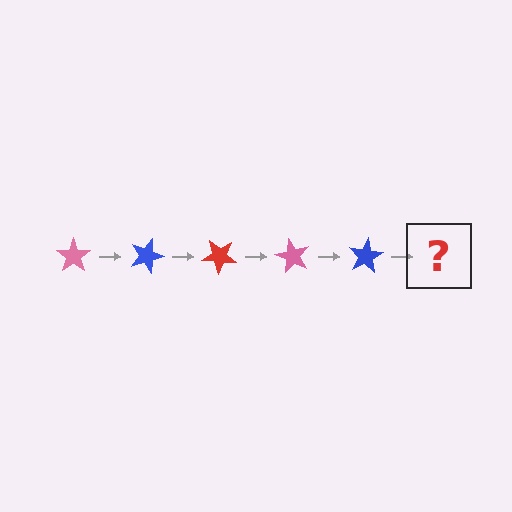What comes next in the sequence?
The next element should be a red star, rotated 100 degrees from the start.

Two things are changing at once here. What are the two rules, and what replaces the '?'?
The two rules are that it rotates 20 degrees each step and the color cycles through pink, blue, and red. The '?' should be a red star, rotated 100 degrees from the start.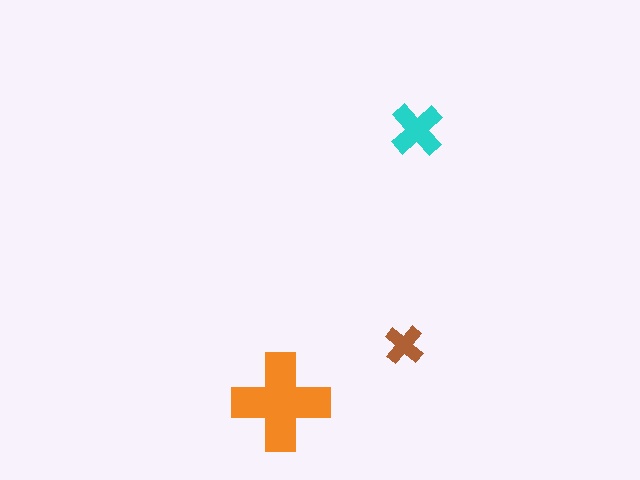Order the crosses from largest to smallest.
the orange one, the cyan one, the brown one.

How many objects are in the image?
There are 3 objects in the image.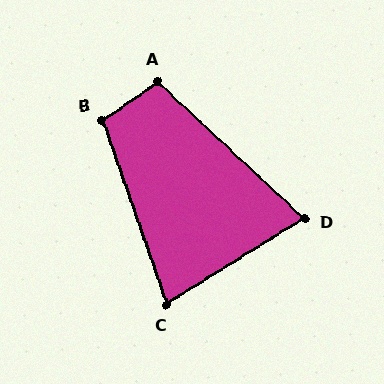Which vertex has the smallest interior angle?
D, at approximately 75 degrees.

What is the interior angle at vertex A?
Approximately 103 degrees (obtuse).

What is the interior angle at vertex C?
Approximately 77 degrees (acute).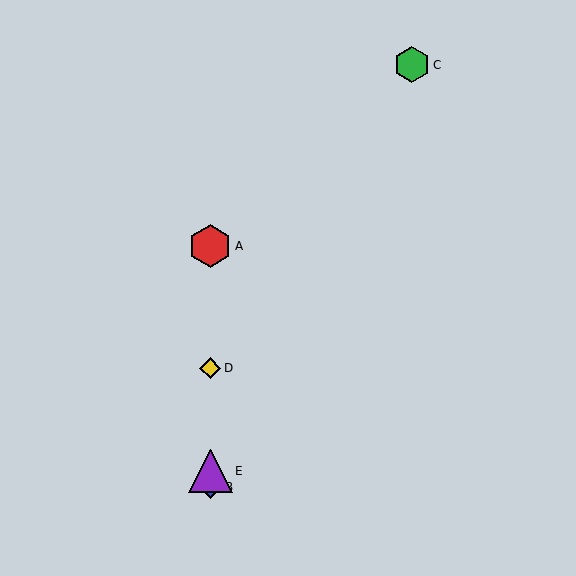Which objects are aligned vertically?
Objects A, B, D, E are aligned vertically.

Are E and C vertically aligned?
No, E is at x≈210 and C is at x≈412.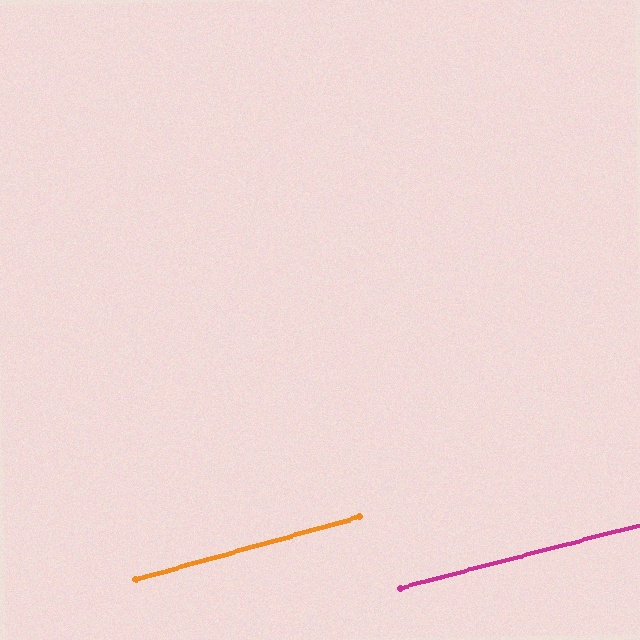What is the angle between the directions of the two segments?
Approximately 1 degree.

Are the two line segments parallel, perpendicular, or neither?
Parallel — their directions differ by only 0.8°.